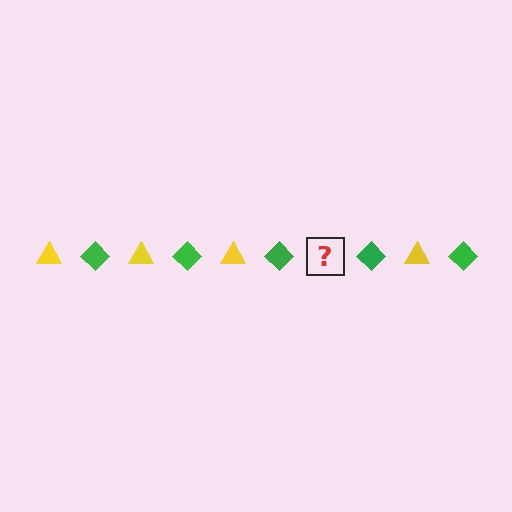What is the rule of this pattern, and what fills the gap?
The rule is that the pattern alternates between yellow triangle and green diamond. The gap should be filled with a yellow triangle.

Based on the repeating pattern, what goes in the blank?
The blank should be a yellow triangle.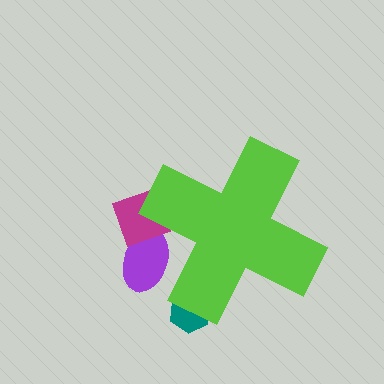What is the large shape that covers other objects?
A lime cross.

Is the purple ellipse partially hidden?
Yes, the purple ellipse is partially hidden behind the lime cross.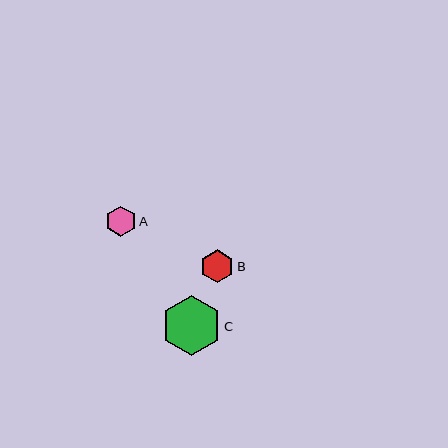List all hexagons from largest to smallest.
From largest to smallest: C, B, A.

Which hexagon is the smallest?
Hexagon A is the smallest with a size of approximately 31 pixels.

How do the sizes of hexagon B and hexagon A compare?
Hexagon B and hexagon A are approximately the same size.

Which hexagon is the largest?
Hexagon C is the largest with a size of approximately 60 pixels.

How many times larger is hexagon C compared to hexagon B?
Hexagon C is approximately 1.8 times the size of hexagon B.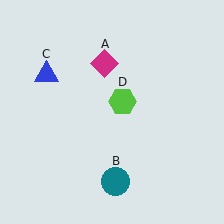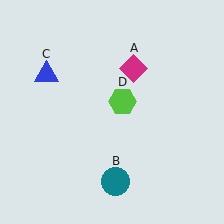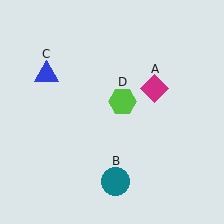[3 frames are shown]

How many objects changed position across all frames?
1 object changed position: magenta diamond (object A).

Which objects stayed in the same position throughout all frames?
Teal circle (object B) and blue triangle (object C) and lime hexagon (object D) remained stationary.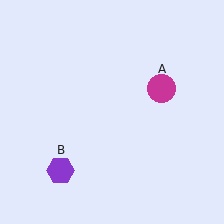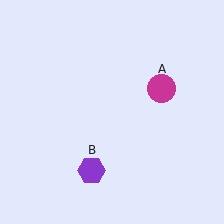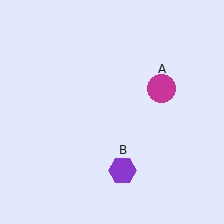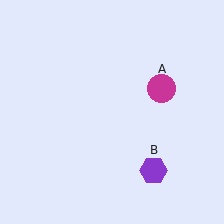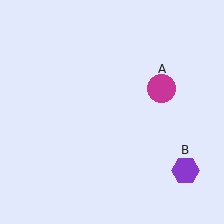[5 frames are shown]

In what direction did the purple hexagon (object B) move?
The purple hexagon (object B) moved right.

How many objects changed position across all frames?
1 object changed position: purple hexagon (object B).